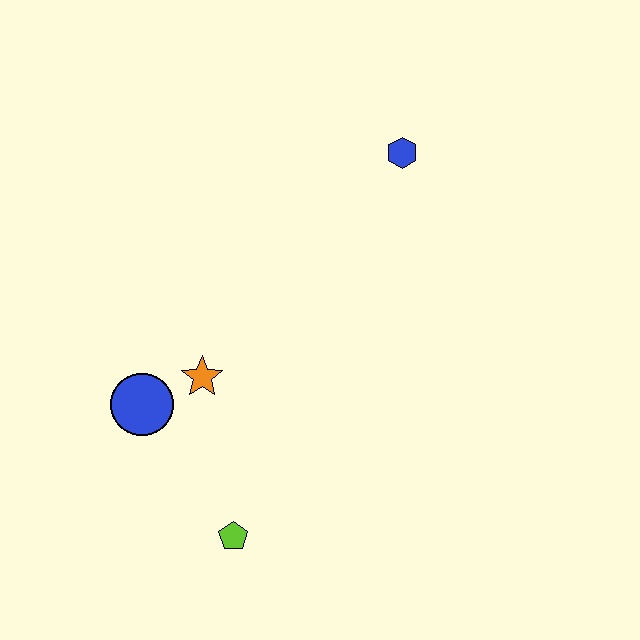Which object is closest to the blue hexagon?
The orange star is closest to the blue hexagon.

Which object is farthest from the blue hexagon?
The lime pentagon is farthest from the blue hexagon.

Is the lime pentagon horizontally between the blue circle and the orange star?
No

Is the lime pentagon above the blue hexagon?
No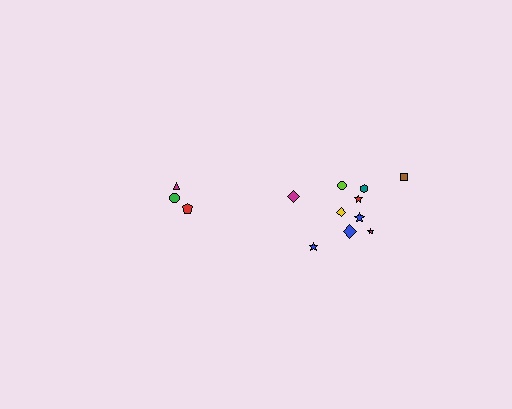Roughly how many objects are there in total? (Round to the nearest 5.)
Roughly 15 objects in total.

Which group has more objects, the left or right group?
The right group.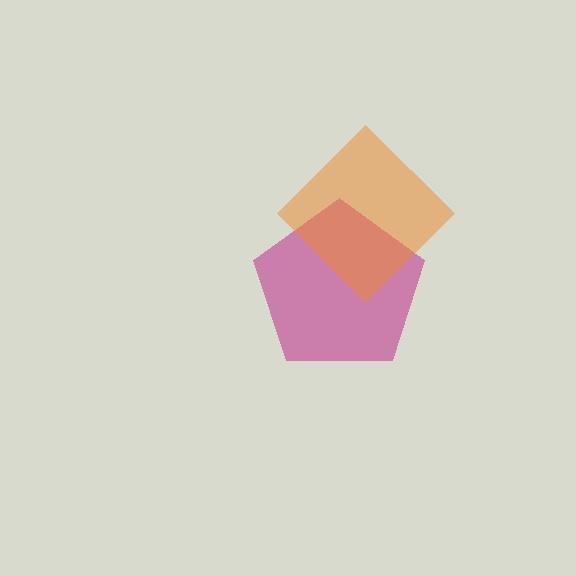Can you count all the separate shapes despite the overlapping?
Yes, there are 2 separate shapes.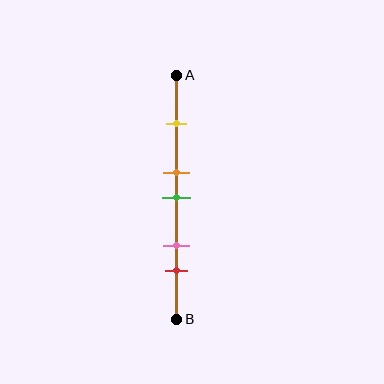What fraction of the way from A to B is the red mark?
The red mark is approximately 80% (0.8) of the way from A to B.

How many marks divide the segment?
There are 5 marks dividing the segment.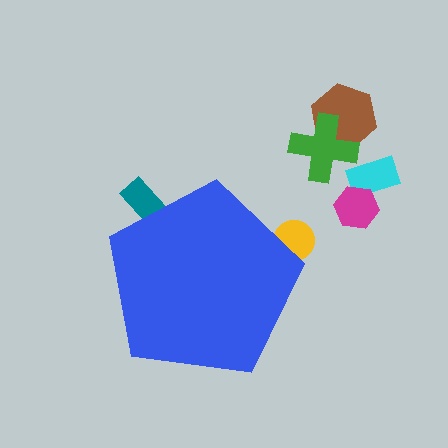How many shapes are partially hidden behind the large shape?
2 shapes are partially hidden.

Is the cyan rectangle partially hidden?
No, the cyan rectangle is fully visible.